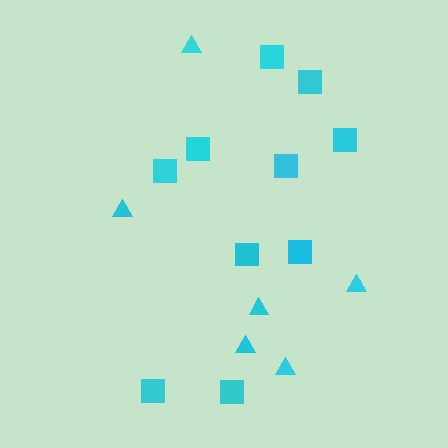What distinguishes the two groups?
There are 2 groups: one group of triangles (6) and one group of squares (10).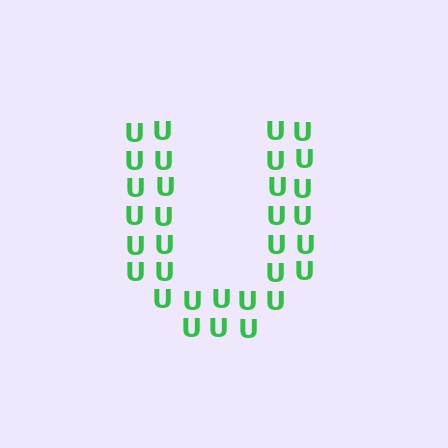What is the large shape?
The large shape is the letter U.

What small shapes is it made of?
It is made of small letter U's.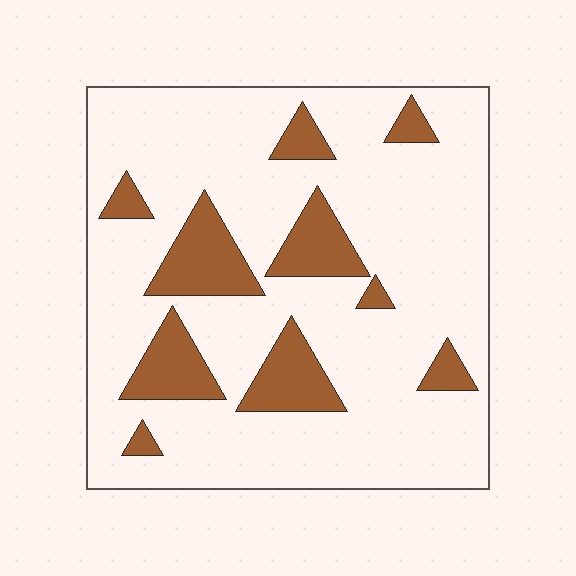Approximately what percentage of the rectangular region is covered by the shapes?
Approximately 20%.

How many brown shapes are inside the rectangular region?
10.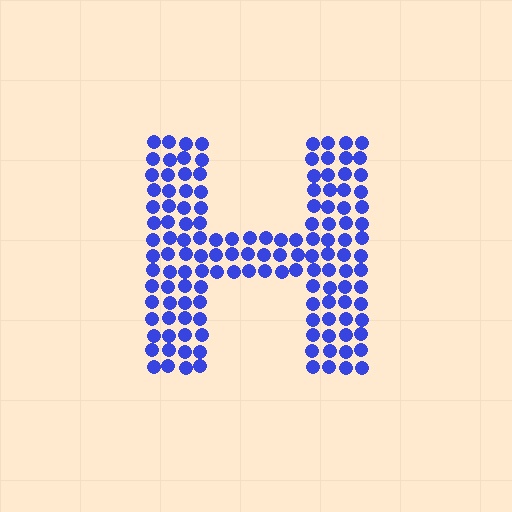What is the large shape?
The large shape is the letter H.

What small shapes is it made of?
It is made of small circles.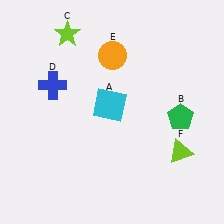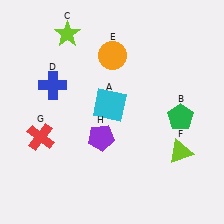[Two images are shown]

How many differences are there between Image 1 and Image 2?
There are 2 differences between the two images.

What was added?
A red cross (G), a purple pentagon (H) were added in Image 2.